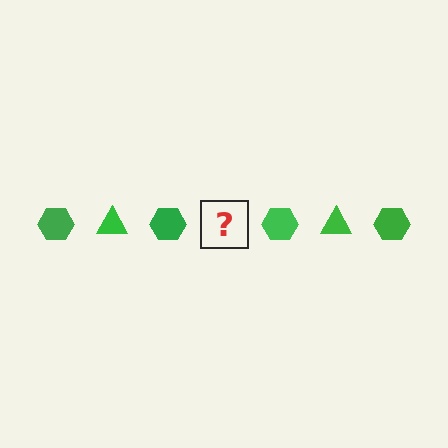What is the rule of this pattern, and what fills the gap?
The rule is that the pattern cycles through hexagon, triangle shapes in green. The gap should be filled with a green triangle.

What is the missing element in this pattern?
The missing element is a green triangle.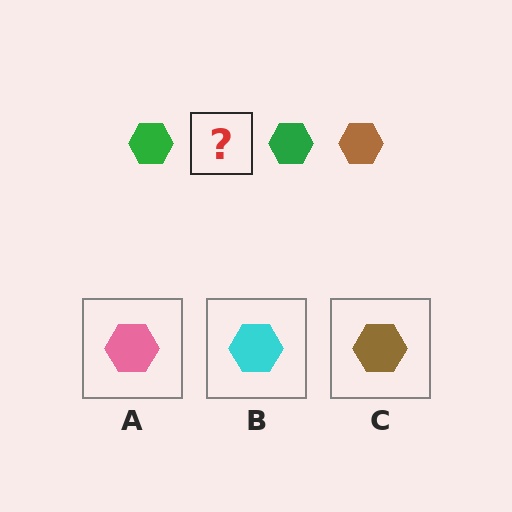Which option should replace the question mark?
Option C.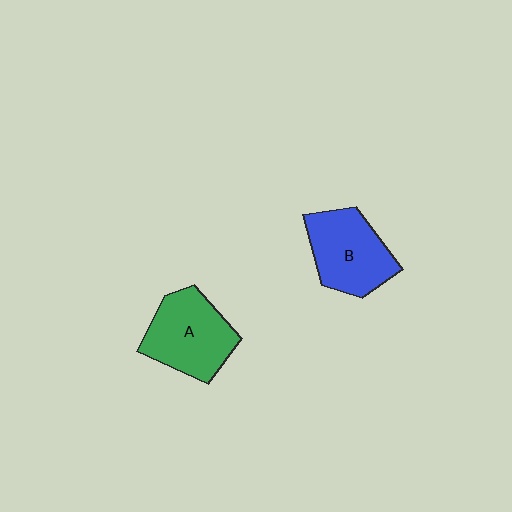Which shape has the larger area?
Shape A (green).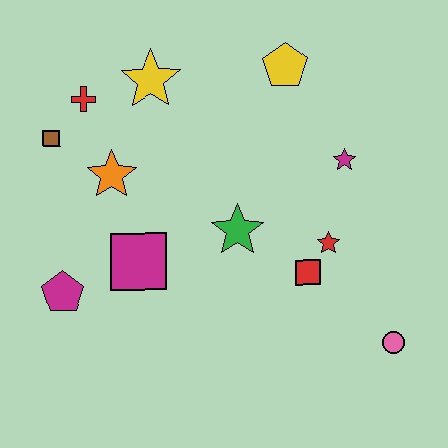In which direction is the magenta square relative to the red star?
The magenta square is to the left of the red star.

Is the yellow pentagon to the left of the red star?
Yes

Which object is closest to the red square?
The red star is closest to the red square.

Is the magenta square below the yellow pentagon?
Yes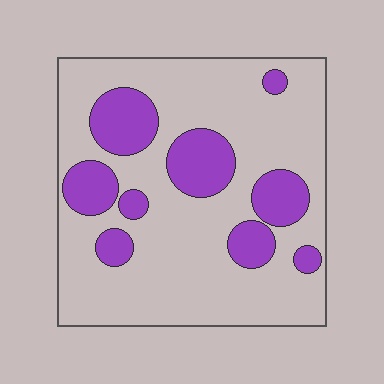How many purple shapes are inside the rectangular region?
9.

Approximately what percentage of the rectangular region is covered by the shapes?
Approximately 25%.